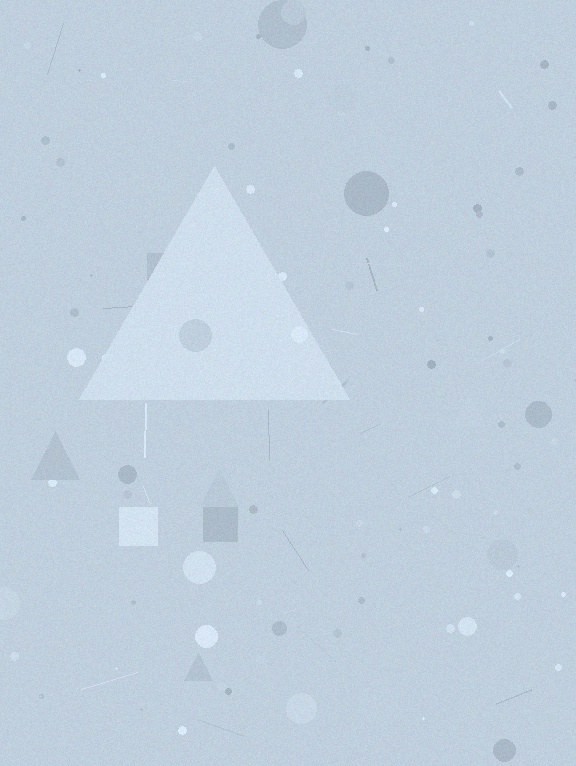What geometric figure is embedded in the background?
A triangle is embedded in the background.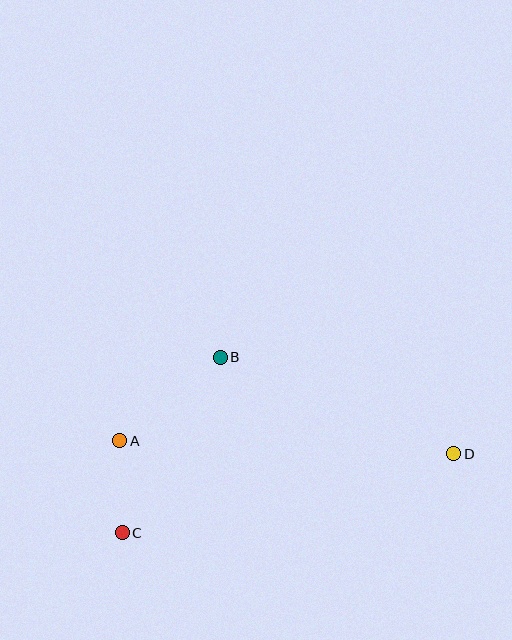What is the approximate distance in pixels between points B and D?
The distance between B and D is approximately 253 pixels.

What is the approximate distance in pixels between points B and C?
The distance between B and C is approximately 201 pixels.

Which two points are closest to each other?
Points A and C are closest to each other.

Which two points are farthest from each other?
Points C and D are farthest from each other.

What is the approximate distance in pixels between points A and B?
The distance between A and B is approximately 131 pixels.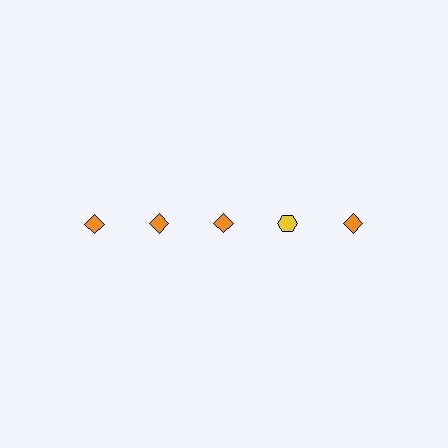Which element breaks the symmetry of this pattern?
The yellow hexagon in the top row, second from right column breaks the symmetry. All other shapes are orange diamonds.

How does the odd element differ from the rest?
It differs in both color (yellow instead of orange) and shape (hexagon instead of diamond).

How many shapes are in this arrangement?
There are 5 shapes arranged in a grid pattern.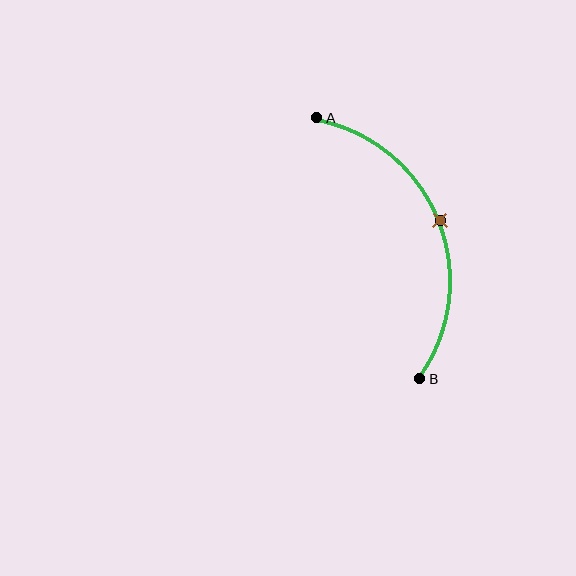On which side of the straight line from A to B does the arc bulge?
The arc bulges to the right of the straight line connecting A and B.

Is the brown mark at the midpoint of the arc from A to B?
Yes. The brown mark lies on the arc at equal arc-length from both A and B — it is the arc midpoint.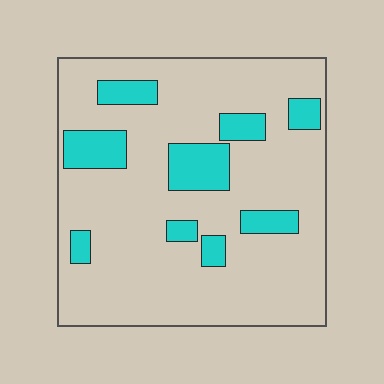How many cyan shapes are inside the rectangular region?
9.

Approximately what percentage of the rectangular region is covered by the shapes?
Approximately 20%.